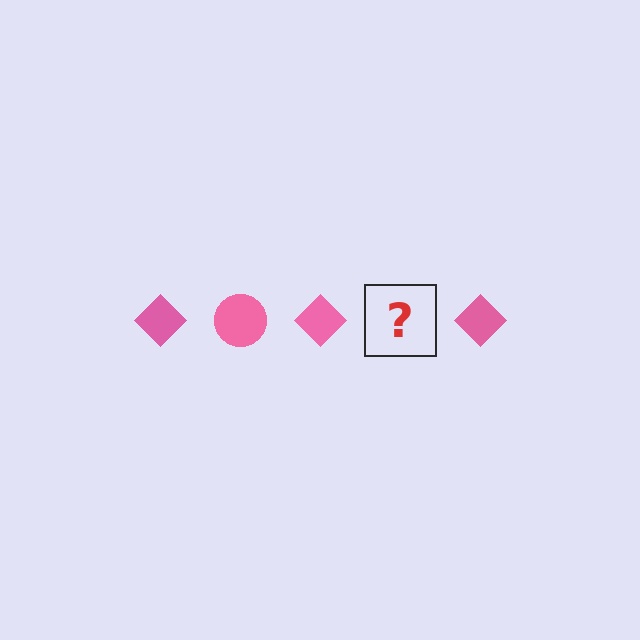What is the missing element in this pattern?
The missing element is a pink circle.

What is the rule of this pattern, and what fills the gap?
The rule is that the pattern cycles through diamond, circle shapes in pink. The gap should be filled with a pink circle.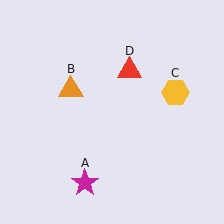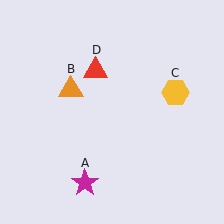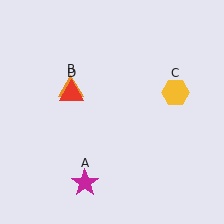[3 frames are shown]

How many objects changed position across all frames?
1 object changed position: red triangle (object D).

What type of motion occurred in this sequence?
The red triangle (object D) rotated counterclockwise around the center of the scene.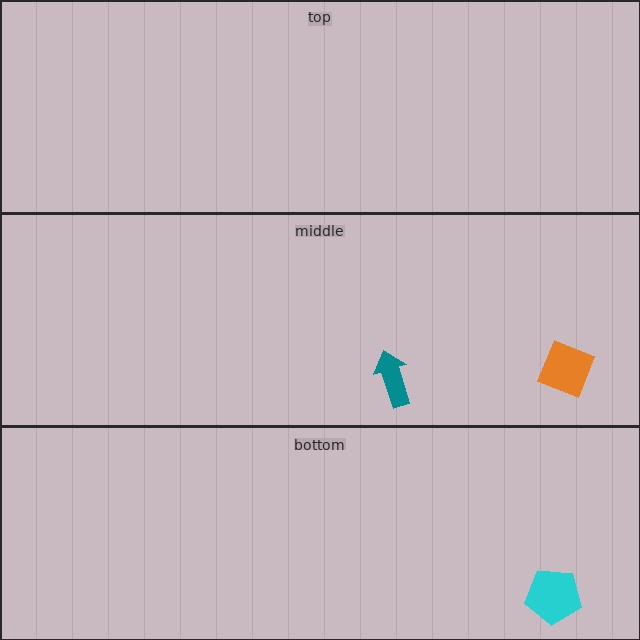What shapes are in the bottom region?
The cyan pentagon.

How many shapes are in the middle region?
2.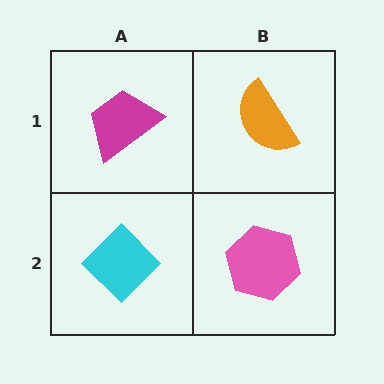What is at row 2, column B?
A pink hexagon.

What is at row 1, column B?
An orange semicircle.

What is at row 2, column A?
A cyan diamond.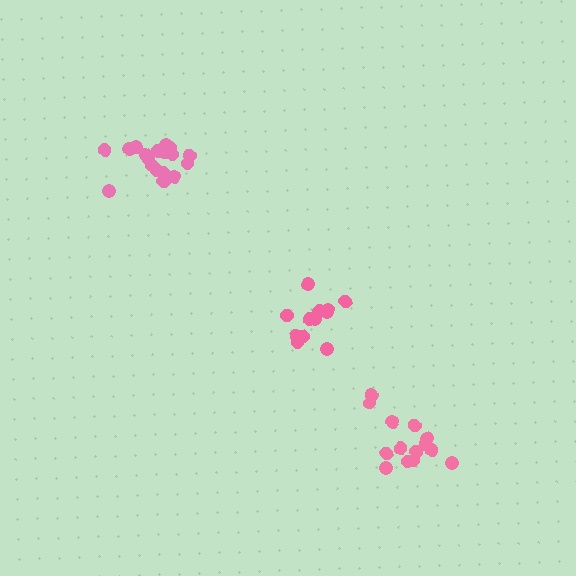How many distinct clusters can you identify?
There are 3 distinct clusters.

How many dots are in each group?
Group 1: 18 dots, Group 2: 14 dots, Group 3: 14 dots (46 total).